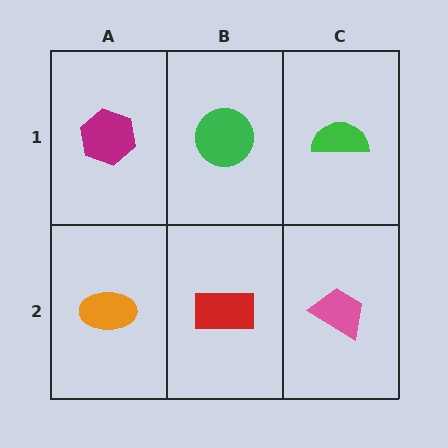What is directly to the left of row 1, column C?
A green circle.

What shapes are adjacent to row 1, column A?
An orange ellipse (row 2, column A), a green circle (row 1, column B).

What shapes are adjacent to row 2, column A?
A magenta hexagon (row 1, column A), a red rectangle (row 2, column B).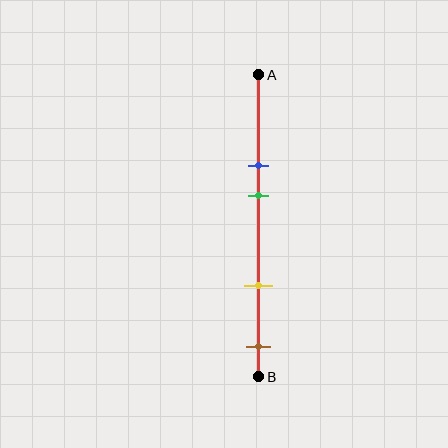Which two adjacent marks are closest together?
The blue and green marks are the closest adjacent pair.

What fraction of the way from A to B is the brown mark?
The brown mark is approximately 90% (0.9) of the way from A to B.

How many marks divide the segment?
There are 4 marks dividing the segment.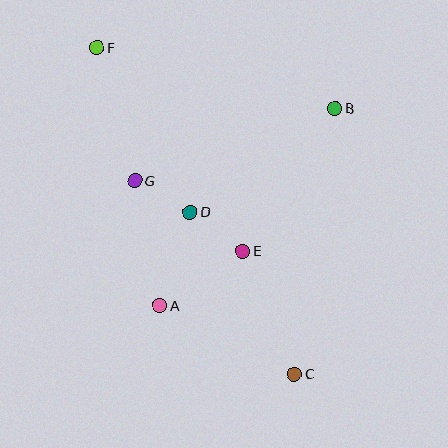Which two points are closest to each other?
Points D and G are closest to each other.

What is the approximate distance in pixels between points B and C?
The distance between B and C is approximately 269 pixels.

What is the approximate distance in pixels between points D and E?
The distance between D and E is approximately 65 pixels.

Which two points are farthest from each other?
Points C and F are farthest from each other.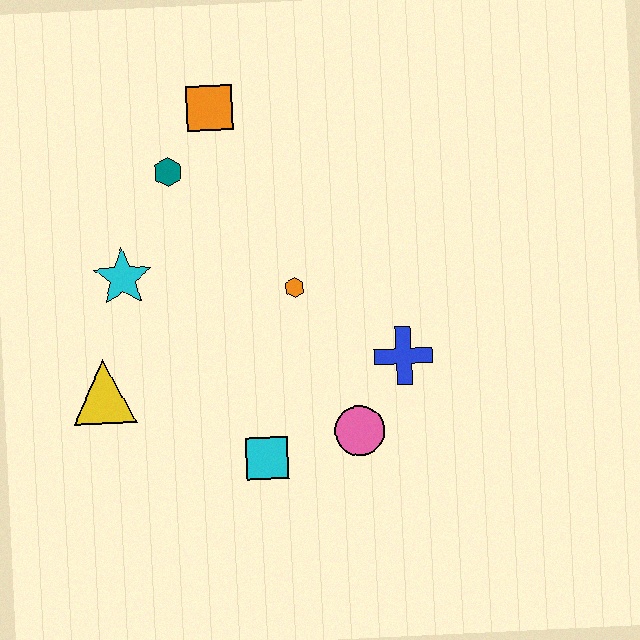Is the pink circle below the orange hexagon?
Yes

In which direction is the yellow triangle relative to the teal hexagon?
The yellow triangle is below the teal hexagon.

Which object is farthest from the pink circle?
The orange square is farthest from the pink circle.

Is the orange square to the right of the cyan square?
No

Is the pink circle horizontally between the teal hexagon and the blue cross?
Yes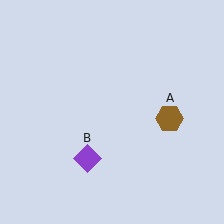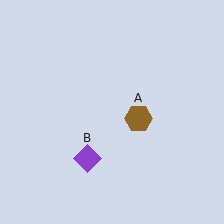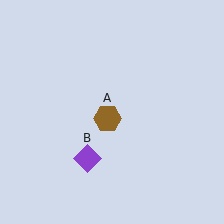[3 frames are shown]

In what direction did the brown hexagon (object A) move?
The brown hexagon (object A) moved left.